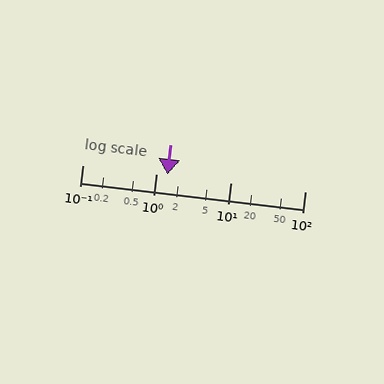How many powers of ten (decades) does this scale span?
The scale spans 3 decades, from 0.1 to 100.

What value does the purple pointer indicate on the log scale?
The pointer indicates approximately 1.4.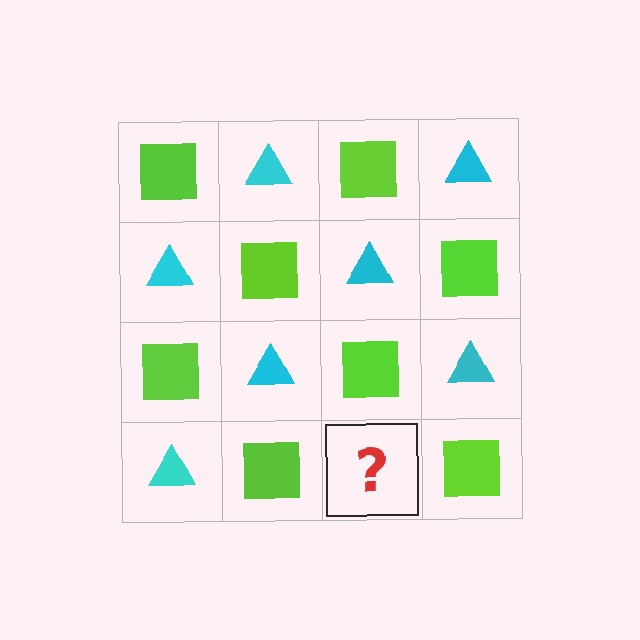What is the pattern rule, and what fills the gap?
The rule is that it alternates lime square and cyan triangle in a checkerboard pattern. The gap should be filled with a cyan triangle.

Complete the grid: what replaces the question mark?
The question mark should be replaced with a cyan triangle.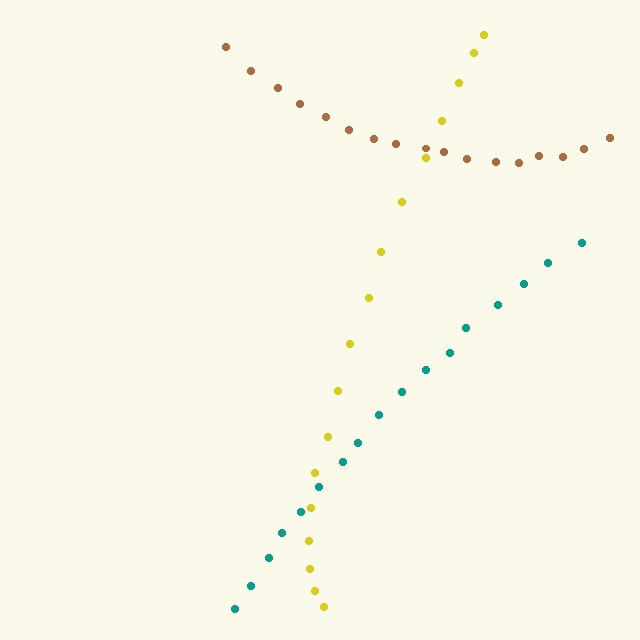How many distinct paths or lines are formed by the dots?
There are 3 distinct paths.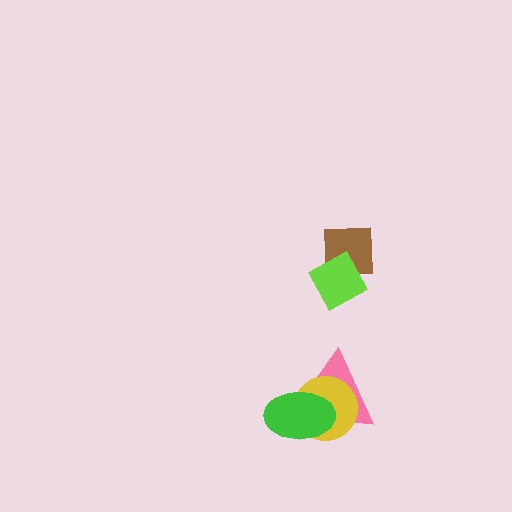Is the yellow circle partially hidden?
Yes, it is partially covered by another shape.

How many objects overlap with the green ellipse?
2 objects overlap with the green ellipse.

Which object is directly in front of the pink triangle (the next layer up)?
The yellow circle is directly in front of the pink triangle.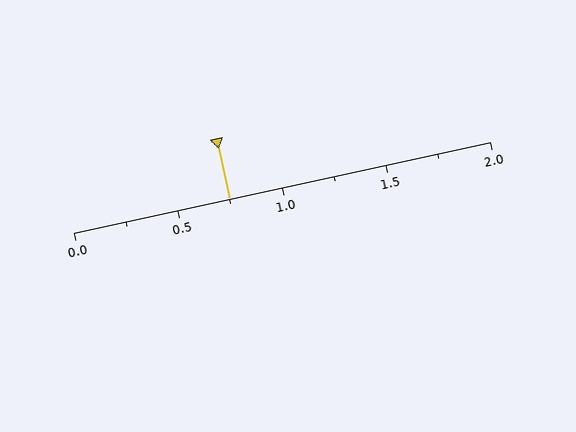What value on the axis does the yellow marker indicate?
The marker indicates approximately 0.75.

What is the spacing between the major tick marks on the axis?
The major ticks are spaced 0.5 apart.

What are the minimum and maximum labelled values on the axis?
The axis runs from 0.0 to 2.0.